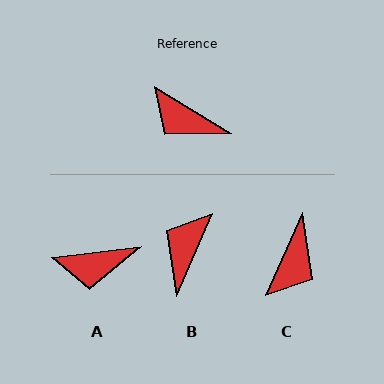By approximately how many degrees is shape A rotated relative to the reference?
Approximately 39 degrees counter-clockwise.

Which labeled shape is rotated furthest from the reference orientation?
C, about 97 degrees away.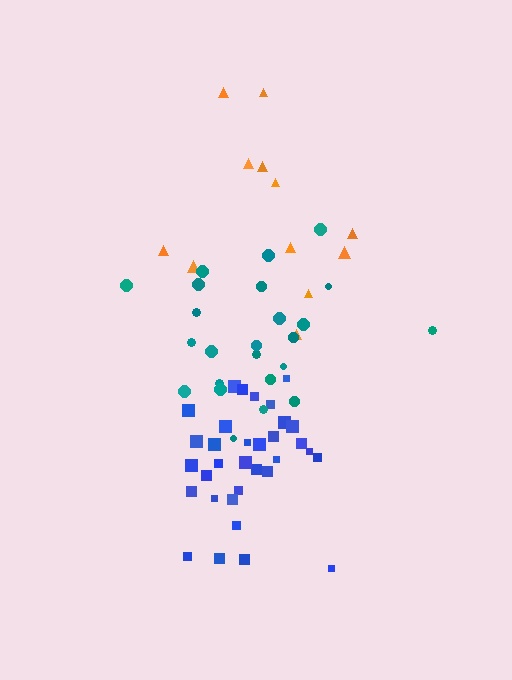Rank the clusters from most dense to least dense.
blue, teal, orange.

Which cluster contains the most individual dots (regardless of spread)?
Blue (33).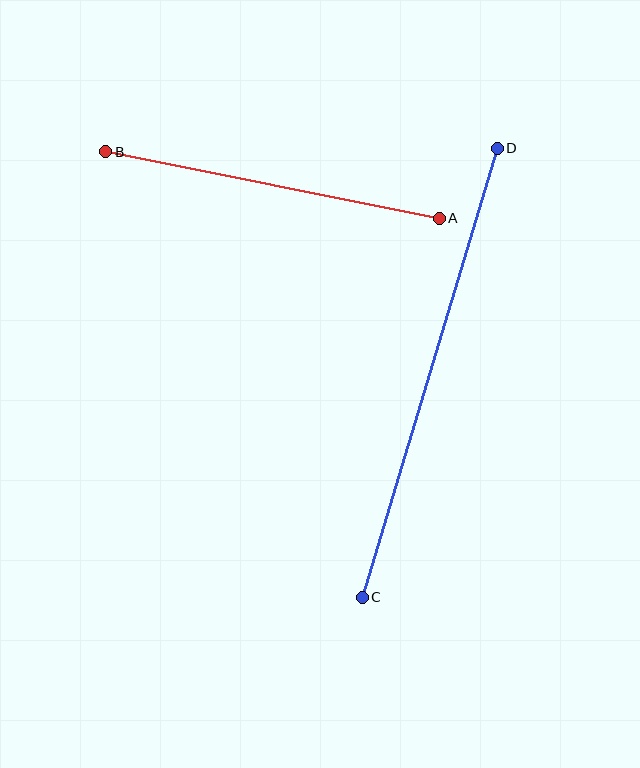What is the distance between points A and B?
The distance is approximately 340 pixels.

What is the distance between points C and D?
The distance is approximately 469 pixels.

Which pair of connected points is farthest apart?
Points C and D are farthest apart.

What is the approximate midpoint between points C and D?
The midpoint is at approximately (430, 373) pixels.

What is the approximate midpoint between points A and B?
The midpoint is at approximately (272, 185) pixels.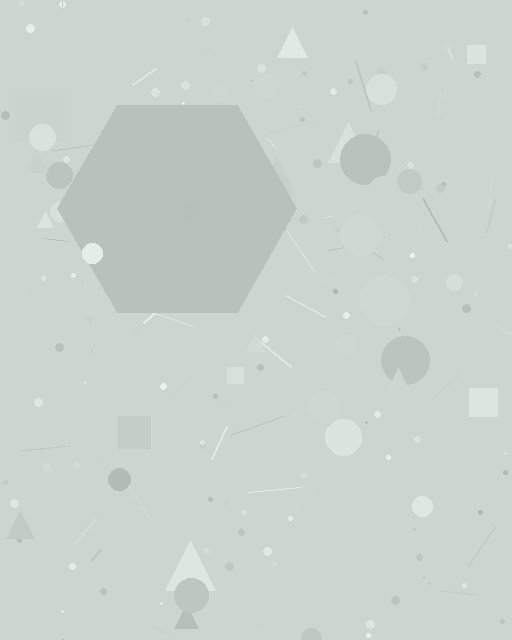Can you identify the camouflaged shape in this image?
The camouflaged shape is a hexagon.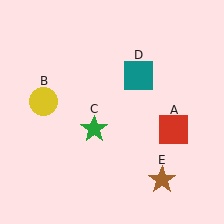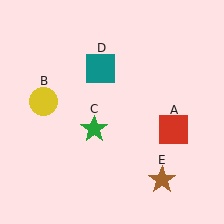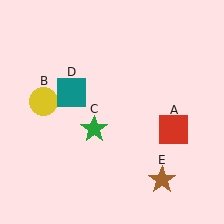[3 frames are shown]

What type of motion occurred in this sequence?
The teal square (object D) rotated counterclockwise around the center of the scene.